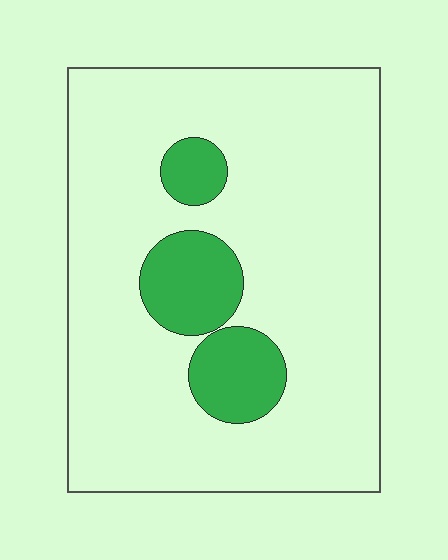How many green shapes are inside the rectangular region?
3.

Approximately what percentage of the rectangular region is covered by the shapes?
Approximately 15%.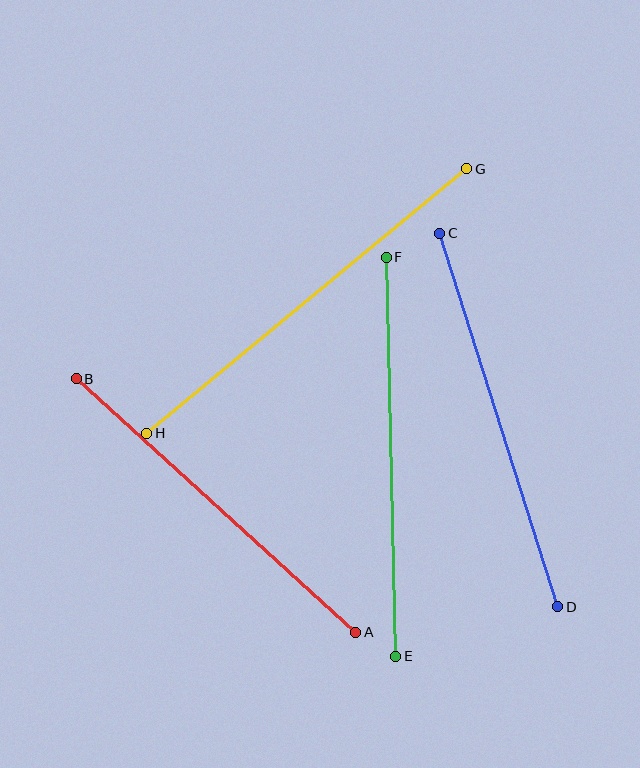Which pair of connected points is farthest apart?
Points G and H are farthest apart.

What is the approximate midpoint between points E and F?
The midpoint is at approximately (391, 457) pixels.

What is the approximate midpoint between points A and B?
The midpoint is at approximately (216, 505) pixels.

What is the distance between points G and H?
The distance is approximately 415 pixels.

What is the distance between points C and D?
The distance is approximately 392 pixels.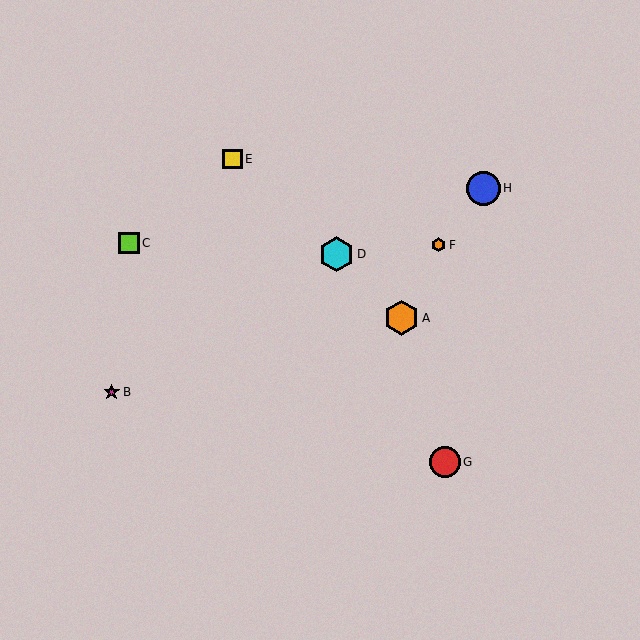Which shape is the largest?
The orange hexagon (labeled A) is the largest.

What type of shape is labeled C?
Shape C is a lime square.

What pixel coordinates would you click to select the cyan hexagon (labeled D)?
Click at (337, 254) to select the cyan hexagon D.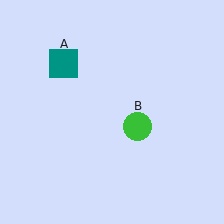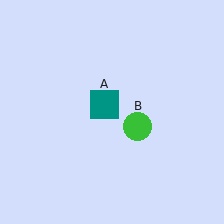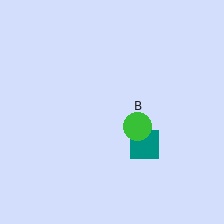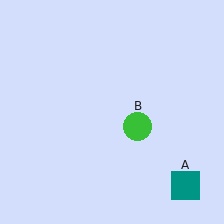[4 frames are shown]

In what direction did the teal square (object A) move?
The teal square (object A) moved down and to the right.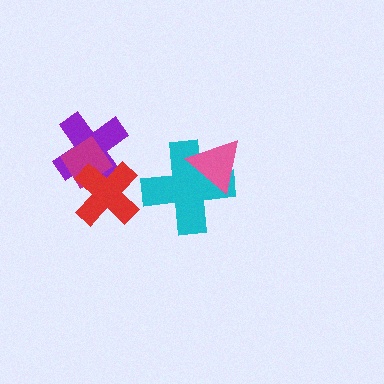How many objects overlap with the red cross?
2 objects overlap with the red cross.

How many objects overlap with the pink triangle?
1 object overlaps with the pink triangle.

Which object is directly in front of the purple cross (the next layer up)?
The magenta diamond is directly in front of the purple cross.